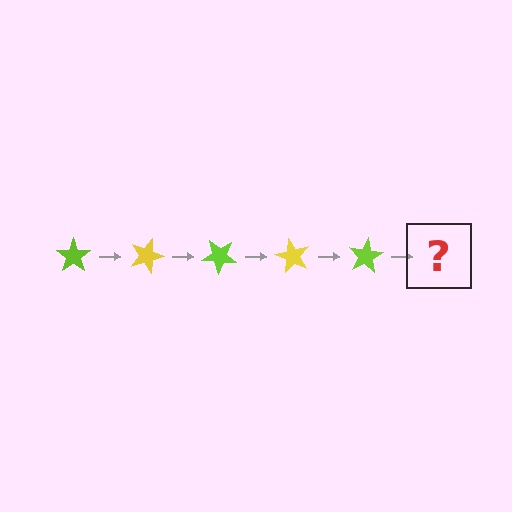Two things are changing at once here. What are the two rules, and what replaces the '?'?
The two rules are that it rotates 20 degrees each step and the color cycles through lime and yellow. The '?' should be a yellow star, rotated 100 degrees from the start.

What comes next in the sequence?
The next element should be a yellow star, rotated 100 degrees from the start.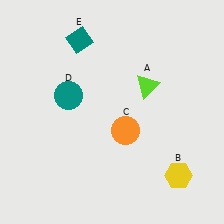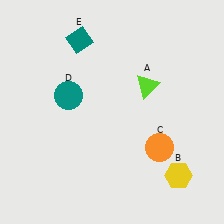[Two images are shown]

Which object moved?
The orange circle (C) moved right.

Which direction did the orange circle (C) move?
The orange circle (C) moved right.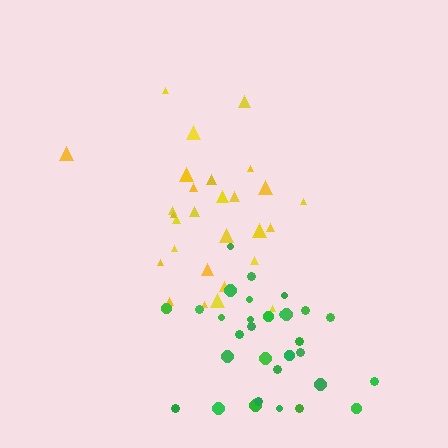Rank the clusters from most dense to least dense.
green, yellow.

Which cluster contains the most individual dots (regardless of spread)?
Green (31).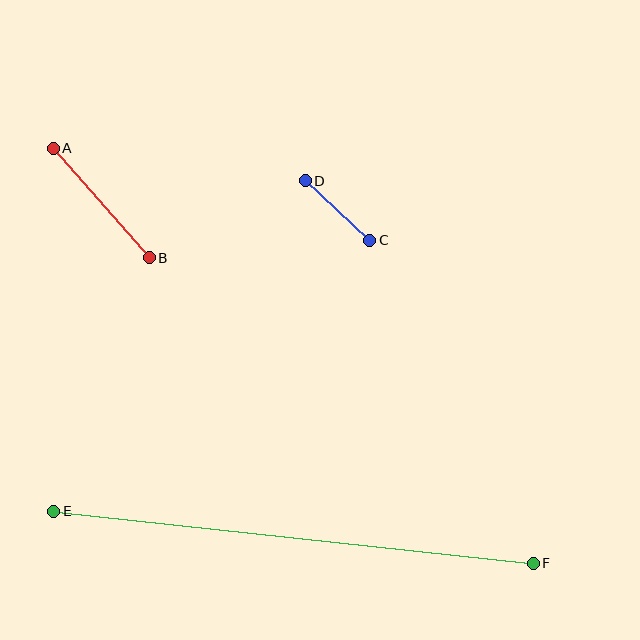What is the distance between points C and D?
The distance is approximately 88 pixels.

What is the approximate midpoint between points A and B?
The midpoint is at approximately (101, 203) pixels.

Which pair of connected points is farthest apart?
Points E and F are farthest apart.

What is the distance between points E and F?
The distance is approximately 482 pixels.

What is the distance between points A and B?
The distance is approximately 146 pixels.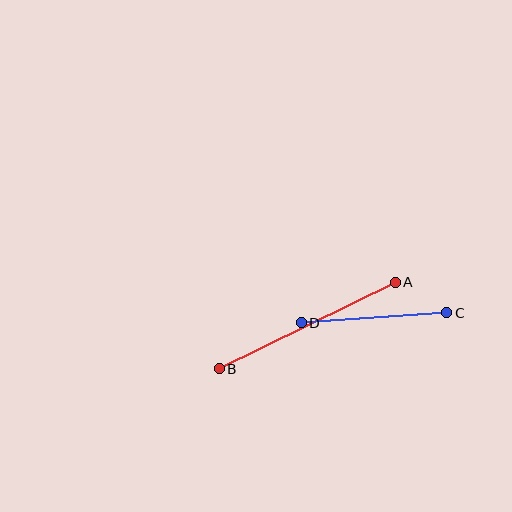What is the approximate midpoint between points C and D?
The midpoint is at approximately (374, 318) pixels.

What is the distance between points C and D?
The distance is approximately 145 pixels.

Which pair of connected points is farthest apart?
Points A and B are farthest apart.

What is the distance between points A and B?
The distance is approximately 196 pixels.